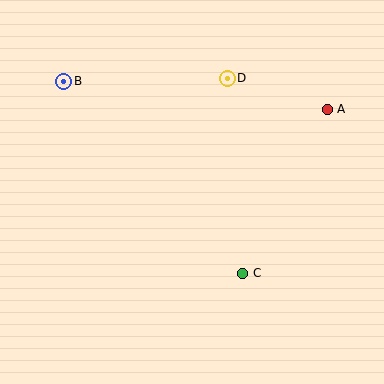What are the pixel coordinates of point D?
Point D is at (227, 78).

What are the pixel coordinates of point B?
Point B is at (64, 81).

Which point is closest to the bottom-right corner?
Point C is closest to the bottom-right corner.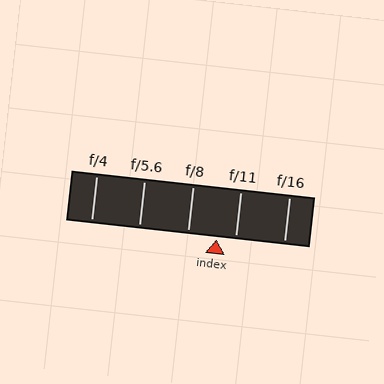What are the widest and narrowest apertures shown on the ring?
The widest aperture shown is f/4 and the narrowest is f/16.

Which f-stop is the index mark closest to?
The index mark is closest to f/11.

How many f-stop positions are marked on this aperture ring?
There are 5 f-stop positions marked.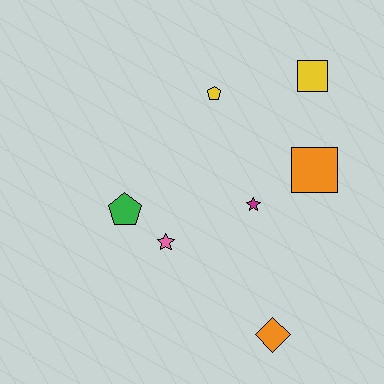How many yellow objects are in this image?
There are 2 yellow objects.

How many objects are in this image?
There are 7 objects.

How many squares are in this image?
There are 2 squares.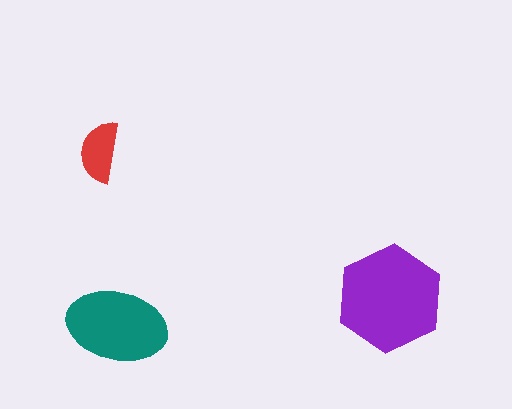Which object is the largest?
The purple hexagon.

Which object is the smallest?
The red semicircle.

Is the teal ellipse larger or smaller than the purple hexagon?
Smaller.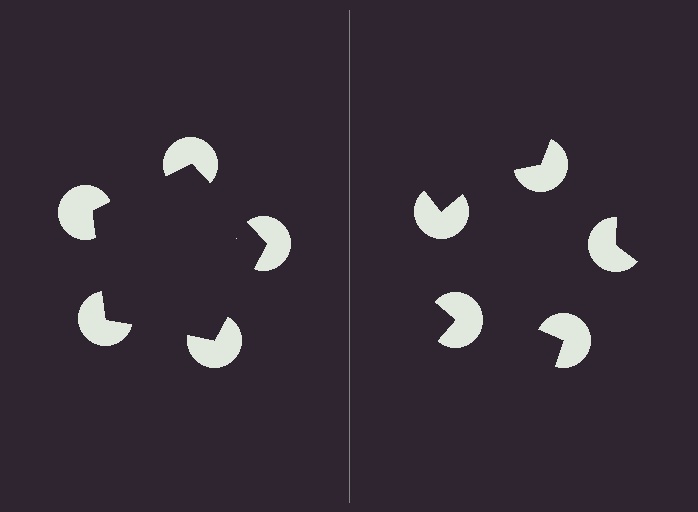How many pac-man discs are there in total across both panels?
10 — 5 on each side.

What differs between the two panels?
The pac-man discs are positioned identically on both sides; only the wedge orientations differ. On the left they align to a pentagon; on the right they are misaligned.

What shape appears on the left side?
An illusory pentagon.